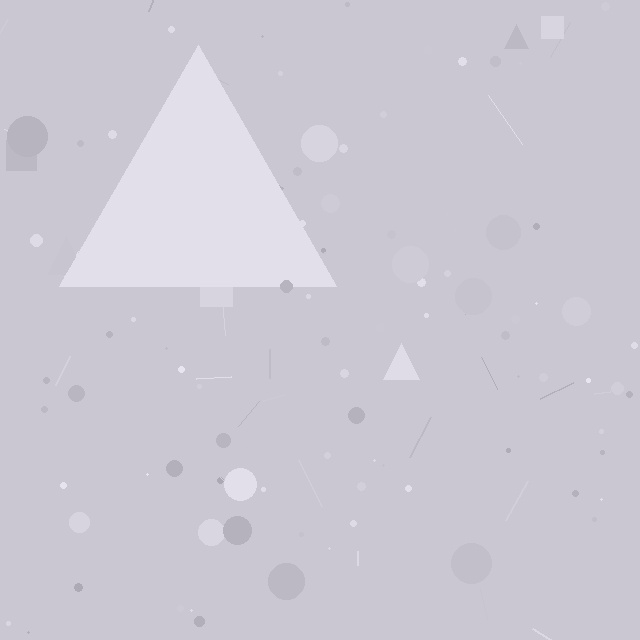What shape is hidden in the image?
A triangle is hidden in the image.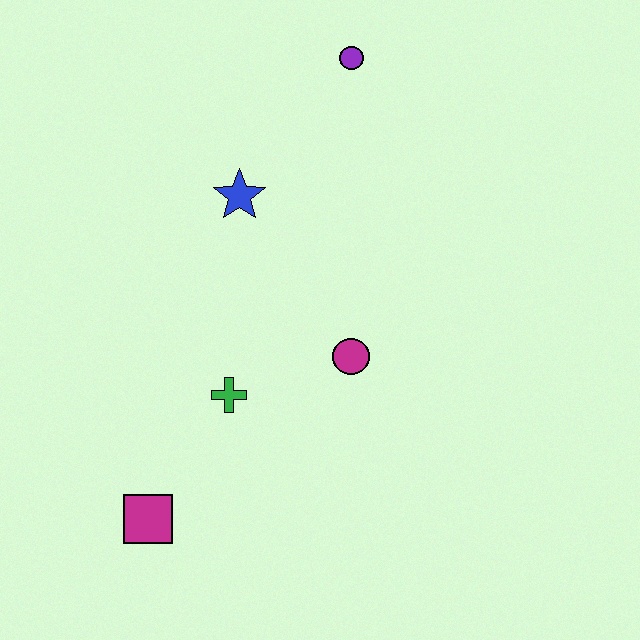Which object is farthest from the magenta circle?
The purple circle is farthest from the magenta circle.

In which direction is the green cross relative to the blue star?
The green cross is below the blue star.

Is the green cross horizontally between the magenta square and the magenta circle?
Yes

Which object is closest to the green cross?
The magenta circle is closest to the green cross.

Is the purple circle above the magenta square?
Yes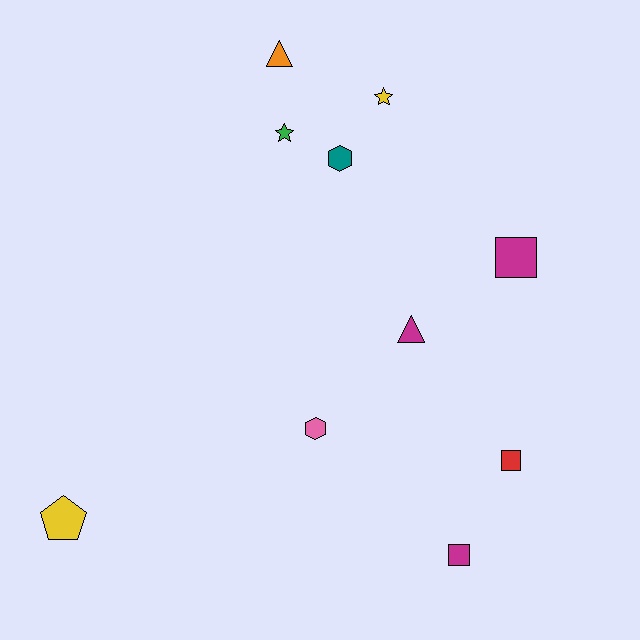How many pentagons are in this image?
There is 1 pentagon.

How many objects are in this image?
There are 10 objects.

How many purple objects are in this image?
There are no purple objects.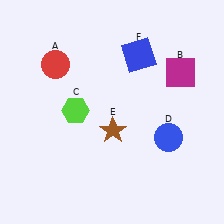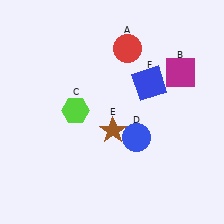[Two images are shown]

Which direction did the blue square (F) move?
The blue square (F) moved down.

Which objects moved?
The objects that moved are: the red circle (A), the blue circle (D), the blue square (F).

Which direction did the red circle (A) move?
The red circle (A) moved right.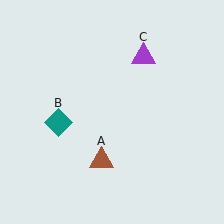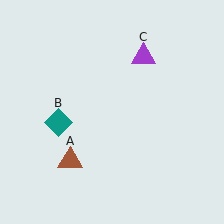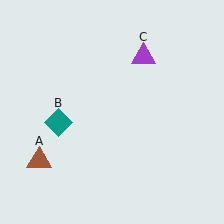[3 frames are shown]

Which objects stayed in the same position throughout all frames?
Teal diamond (object B) and purple triangle (object C) remained stationary.